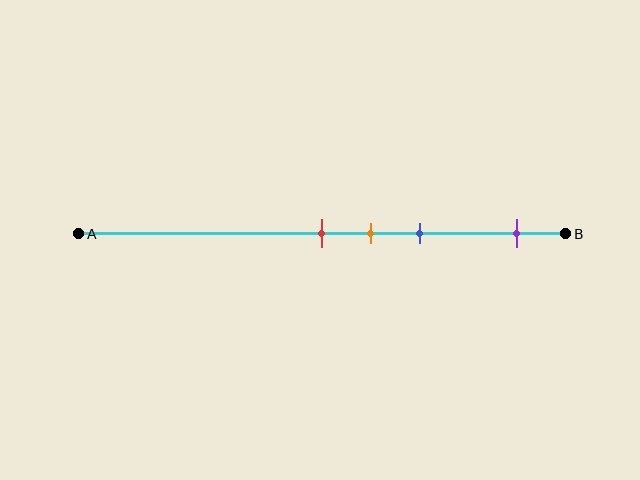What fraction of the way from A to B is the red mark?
The red mark is approximately 50% (0.5) of the way from A to B.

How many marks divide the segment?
There are 4 marks dividing the segment.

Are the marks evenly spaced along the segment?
No, the marks are not evenly spaced.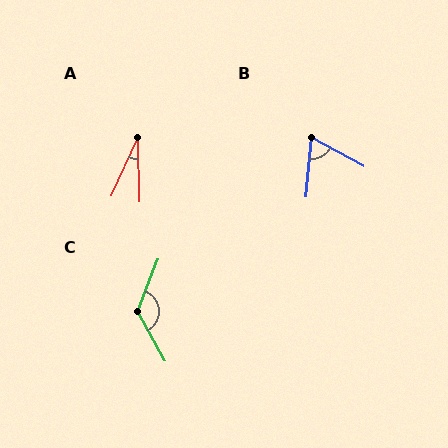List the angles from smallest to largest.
A (26°), B (66°), C (130°).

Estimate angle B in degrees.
Approximately 66 degrees.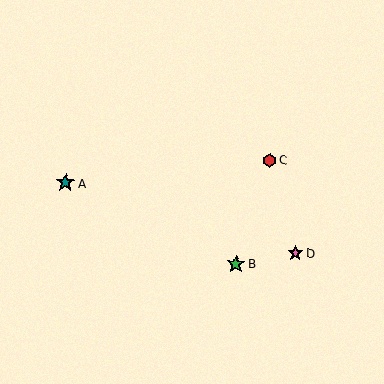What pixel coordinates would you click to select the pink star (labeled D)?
Click at (295, 253) to select the pink star D.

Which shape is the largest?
The teal star (labeled A) is the largest.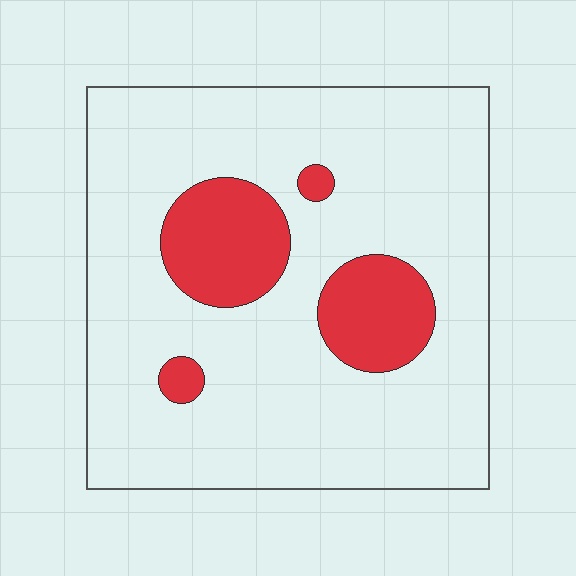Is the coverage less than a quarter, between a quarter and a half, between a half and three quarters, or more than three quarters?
Less than a quarter.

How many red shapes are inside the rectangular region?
4.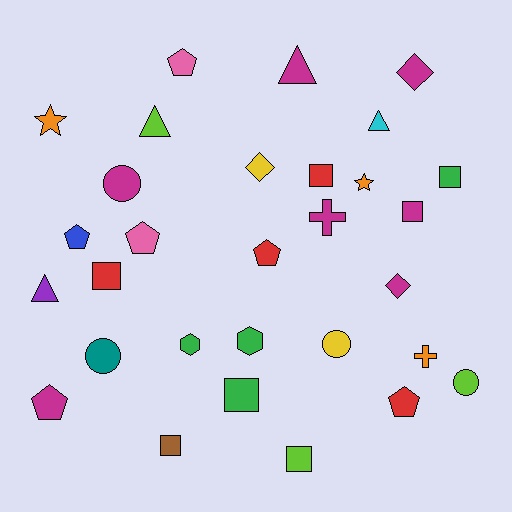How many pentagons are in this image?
There are 6 pentagons.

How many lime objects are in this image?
There are 3 lime objects.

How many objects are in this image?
There are 30 objects.